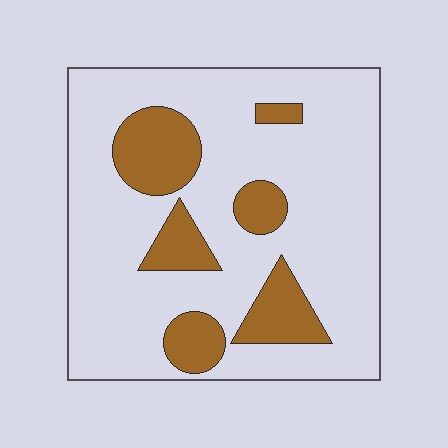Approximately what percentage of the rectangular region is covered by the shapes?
Approximately 20%.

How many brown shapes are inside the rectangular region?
6.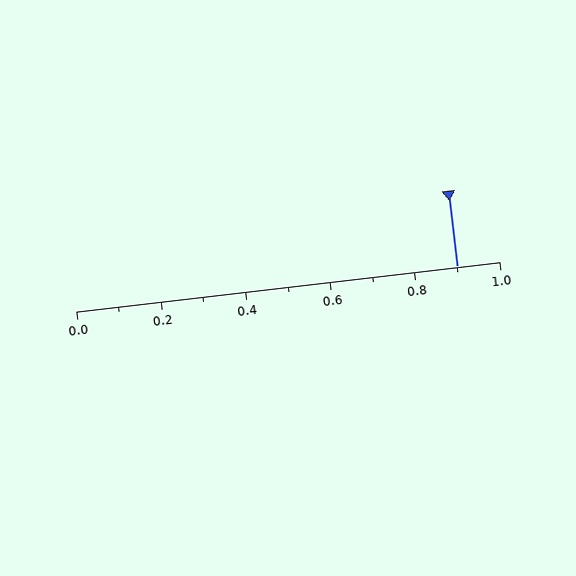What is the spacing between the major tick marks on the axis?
The major ticks are spaced 0.2 apart.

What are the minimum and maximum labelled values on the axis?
The axis runs from 0.0 to 1.0.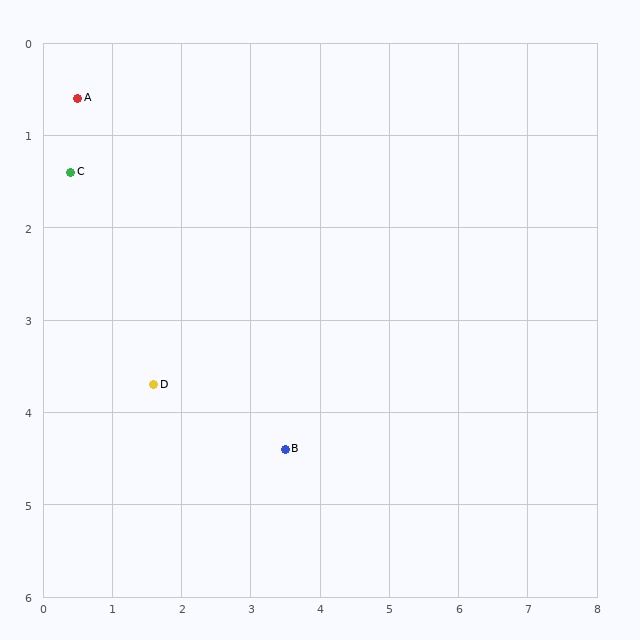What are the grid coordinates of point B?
Point B is at approximately (3.5, 4.4).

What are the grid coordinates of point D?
Point D is at approximately (1.6, 3.7).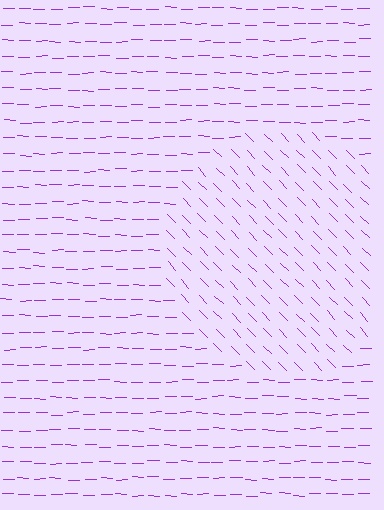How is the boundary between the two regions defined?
The boundary is defined purely by a change in line orientation (approximately 45 degrees difference). All lines are the same color and thickness.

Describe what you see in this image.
The image is filled with small purple line segments. A circle region in the image has lines oriented differently from the surrounding lines, creating a visible texture boundary.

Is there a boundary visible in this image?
Yes, there is a texture boundary formed by a change in line orientation.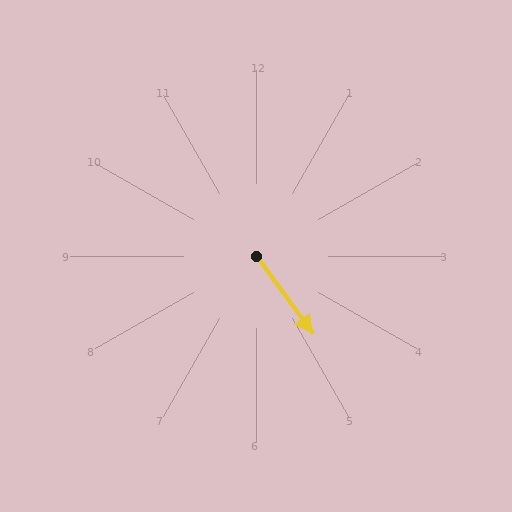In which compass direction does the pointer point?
Southeast.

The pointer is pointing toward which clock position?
Roughly 5 o'clock.